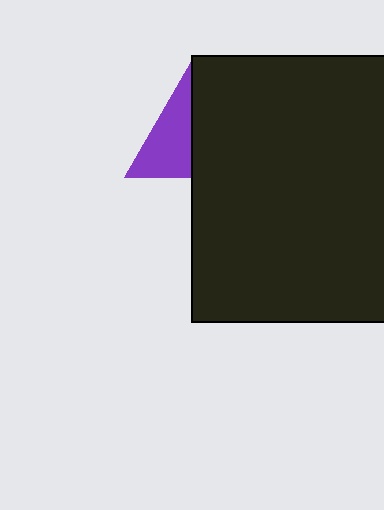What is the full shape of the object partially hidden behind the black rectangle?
The partially hidden object is a purple triangle.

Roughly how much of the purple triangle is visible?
About half of it is visible (roughly 50%).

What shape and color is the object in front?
The object in front is a black rectangle.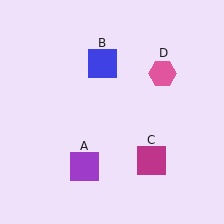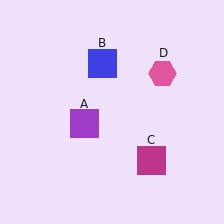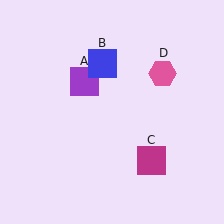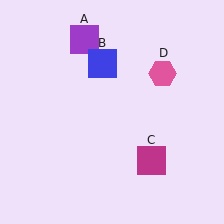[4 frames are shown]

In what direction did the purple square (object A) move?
The purple square (object A) moved up.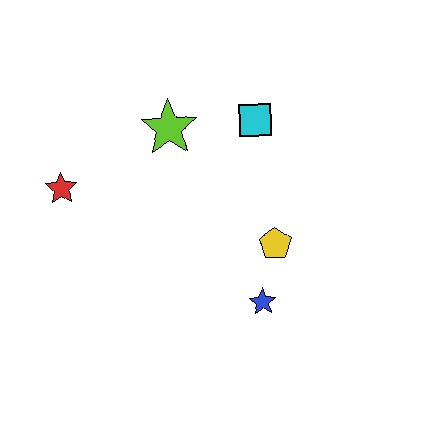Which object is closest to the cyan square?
The lime star is closest to the cyan square.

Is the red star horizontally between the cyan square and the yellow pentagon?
No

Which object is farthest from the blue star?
The red star is farthest from the blue star.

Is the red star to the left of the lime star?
Yes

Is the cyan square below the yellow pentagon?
No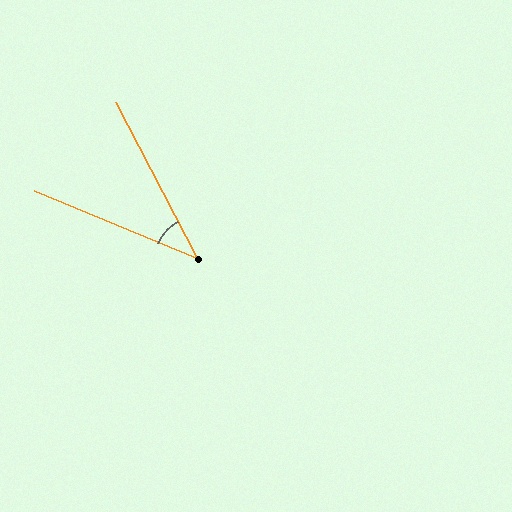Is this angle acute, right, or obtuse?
It is acute.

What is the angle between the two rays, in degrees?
Approximately 40 degrees.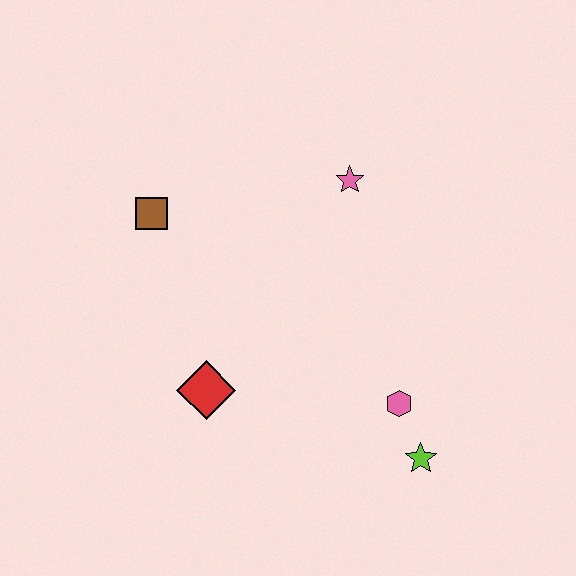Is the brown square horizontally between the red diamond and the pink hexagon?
No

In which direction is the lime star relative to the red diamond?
The lime star is to the right of the red diamond.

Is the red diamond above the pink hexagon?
Yes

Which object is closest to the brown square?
The red diamond is closest to the brown square.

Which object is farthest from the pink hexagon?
The brown square is farthest from the pink hexagon.